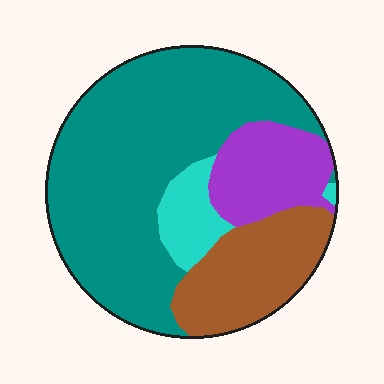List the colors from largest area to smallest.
From largest to smallest: teal, brown, purple, cyan.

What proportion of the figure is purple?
Purple covers around 15% of the figure.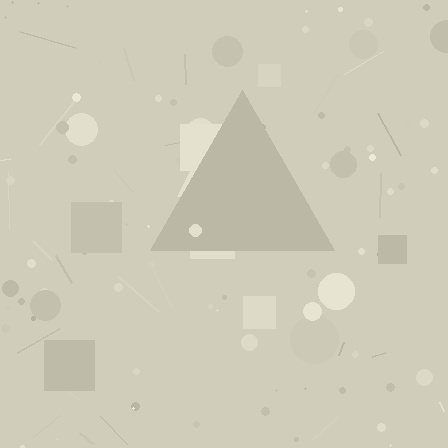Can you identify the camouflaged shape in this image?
The camouflaged shape is a triangle.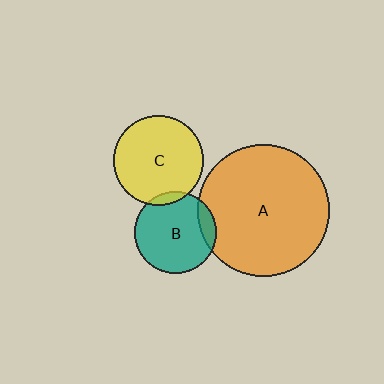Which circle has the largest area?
Circle A (orange).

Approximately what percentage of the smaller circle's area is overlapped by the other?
Approximately 10%.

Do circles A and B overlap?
Yes.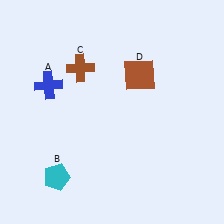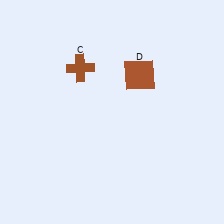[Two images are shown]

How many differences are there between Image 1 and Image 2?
There are 2 differences between the two images.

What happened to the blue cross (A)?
The blue cross (A) was removed in Image 2. It was in the top-left area of Image 1.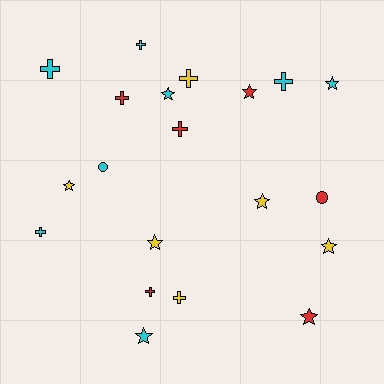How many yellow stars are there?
There are 4 yellow stars.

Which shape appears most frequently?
Cross, with 9 objects.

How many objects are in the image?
There are 20 objects.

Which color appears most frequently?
Cyan, with 8 objects.